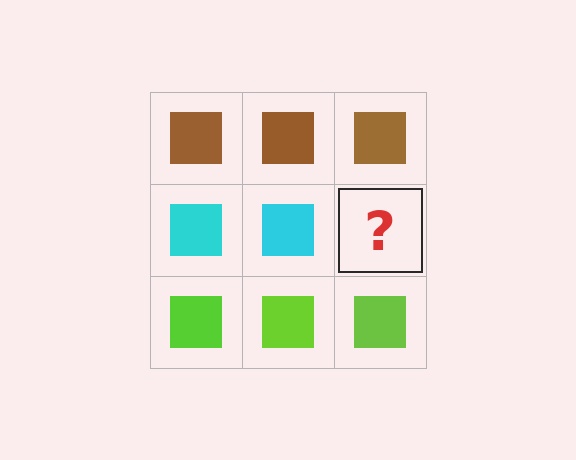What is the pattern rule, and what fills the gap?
The rule is that each row has a consistent color. The gap should be filled with a cyan square.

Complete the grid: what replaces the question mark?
The question mark should be replaced with a cyan square.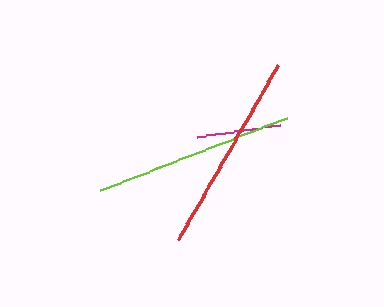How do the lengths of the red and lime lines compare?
The red and lime lines are approximately the same length.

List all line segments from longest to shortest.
From longest to shortest: red, lime, magenta.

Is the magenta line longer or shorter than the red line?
The red line is longer than the magenta line.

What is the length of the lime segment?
The lime segment is approximately 201 pixels long.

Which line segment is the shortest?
The magenta line is the shortest at approximately 83 pixels.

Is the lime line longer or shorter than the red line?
The red line is longer than the lime line.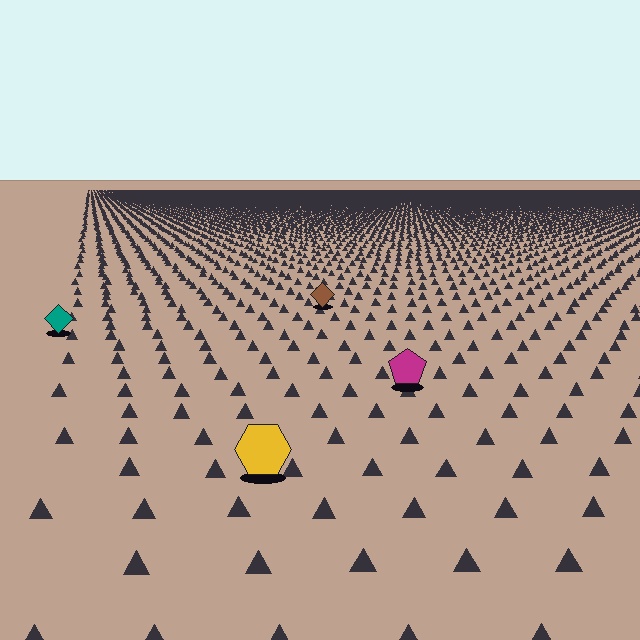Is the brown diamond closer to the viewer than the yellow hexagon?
No. The yellow hexagon is closer — you can tell from the texture gradient: the ground texture is coarser near it.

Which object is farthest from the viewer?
The brown diamond is farthest from the viewer. It appears smaller and the ground texture around it is denser.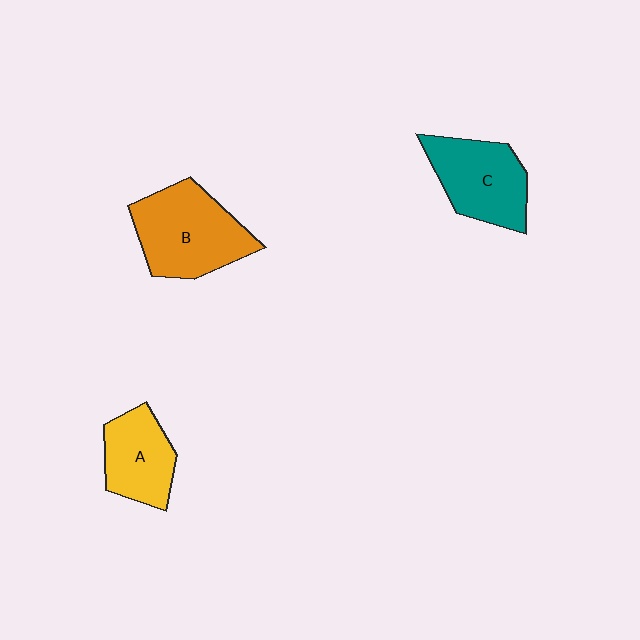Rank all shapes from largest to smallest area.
From largest to smallest: B (orange), C (teal), A (yellow).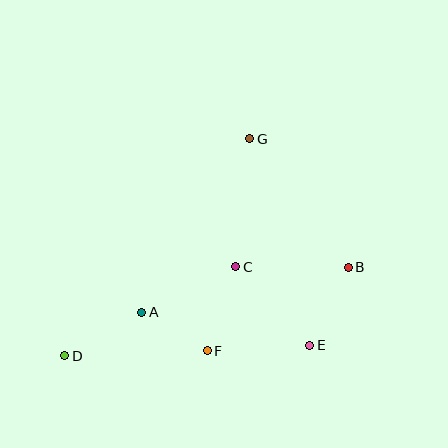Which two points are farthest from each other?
Points B and D are farthest from each other.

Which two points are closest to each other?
Points A and F are closest to each other.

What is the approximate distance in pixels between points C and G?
The distance between C and G is approximately 129 pixels.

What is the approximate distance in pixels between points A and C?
The distance between A and C is approximately 104 pixels.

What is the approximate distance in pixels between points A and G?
The distance between A and G is approximately 204 pixels.